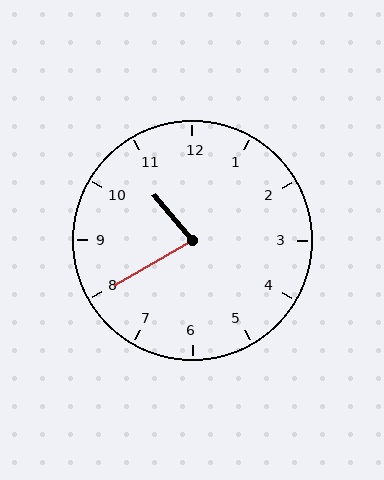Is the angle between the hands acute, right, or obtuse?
It is acute.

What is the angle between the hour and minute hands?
Approximately 80 degrees.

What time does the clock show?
10:40.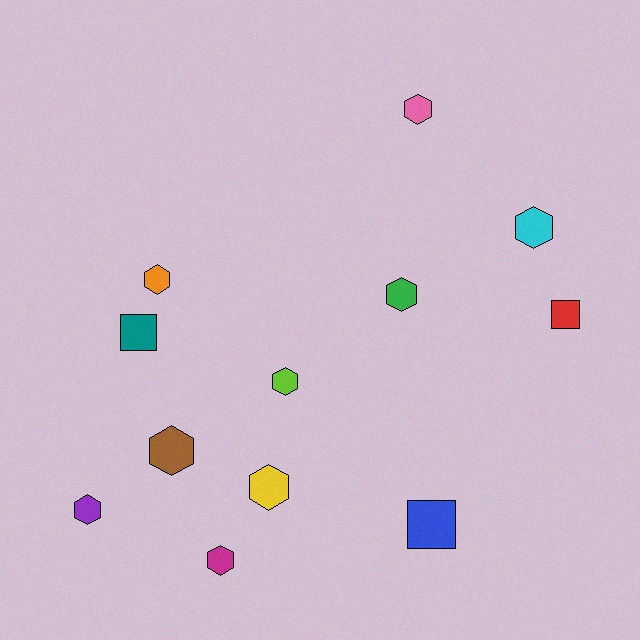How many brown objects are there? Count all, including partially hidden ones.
There is 1 brown object.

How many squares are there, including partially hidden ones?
There are 3 squares.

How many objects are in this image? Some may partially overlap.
There are 12 objects.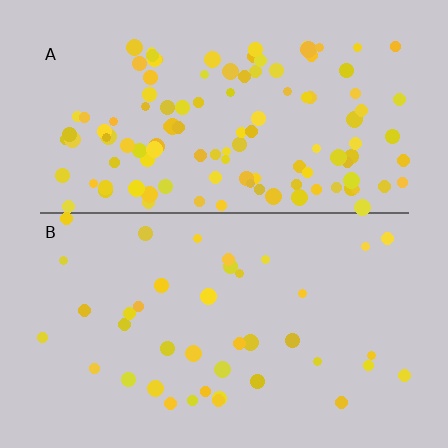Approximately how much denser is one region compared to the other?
Approximately 2.9× — region A over region B.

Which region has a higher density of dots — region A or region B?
A (the top).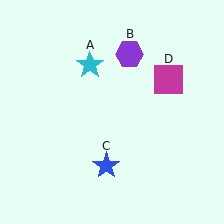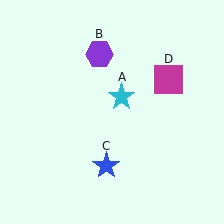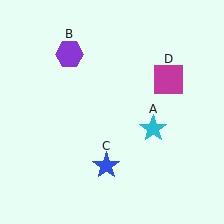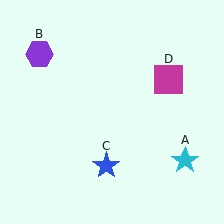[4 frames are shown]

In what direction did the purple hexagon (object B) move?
The purple hexagon (object B) moved left.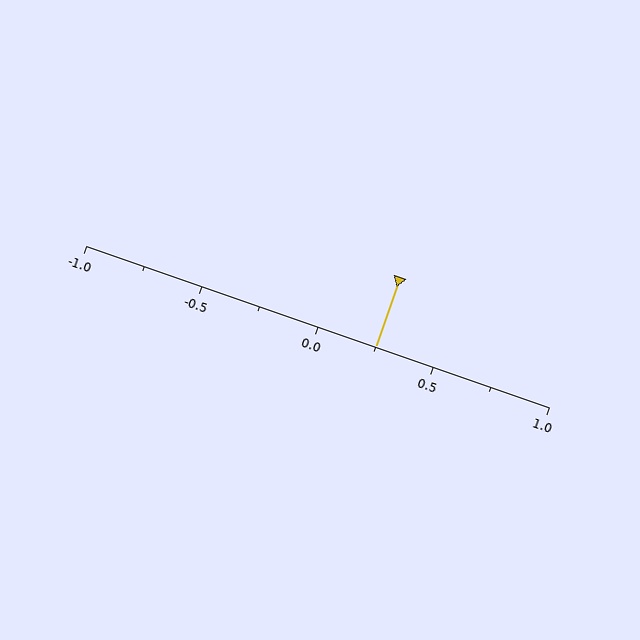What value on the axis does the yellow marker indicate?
The marker indicates approximately 0.25.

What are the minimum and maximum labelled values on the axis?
The axis runs from -1.0 to 1.0.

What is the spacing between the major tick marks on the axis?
The major ticks are spaced 0.5 apart.